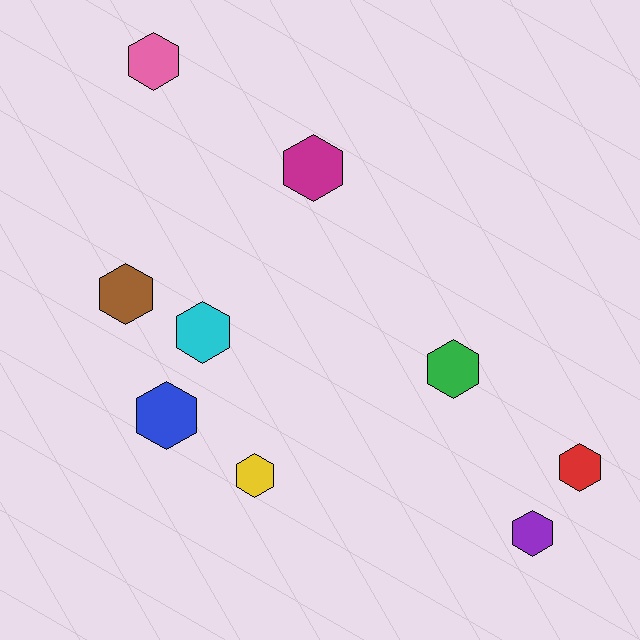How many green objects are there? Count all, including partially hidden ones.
There is 1 green object.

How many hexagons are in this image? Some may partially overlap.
There are 9 hexagons.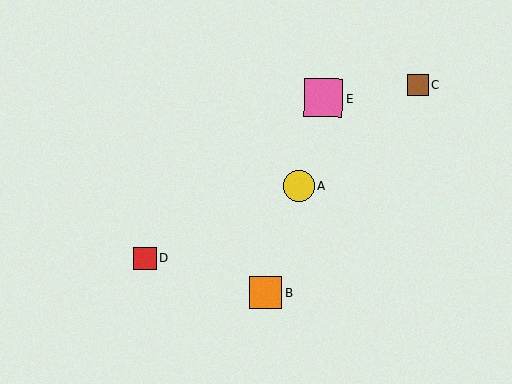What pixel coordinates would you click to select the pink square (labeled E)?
Click at (323, 98) to select the pink square E.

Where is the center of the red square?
The center of the red square is at (145, 258).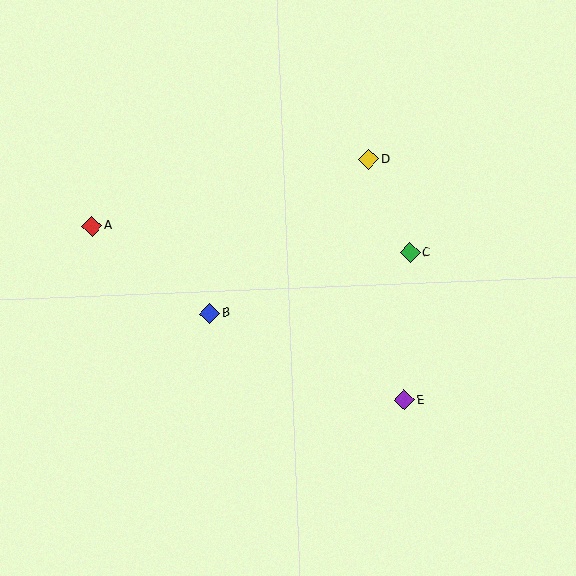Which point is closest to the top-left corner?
Point A is closest to the top-left corner.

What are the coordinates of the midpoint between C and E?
The midpoint between C and E is at (407, 327).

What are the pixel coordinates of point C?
Point C is at (410, 253).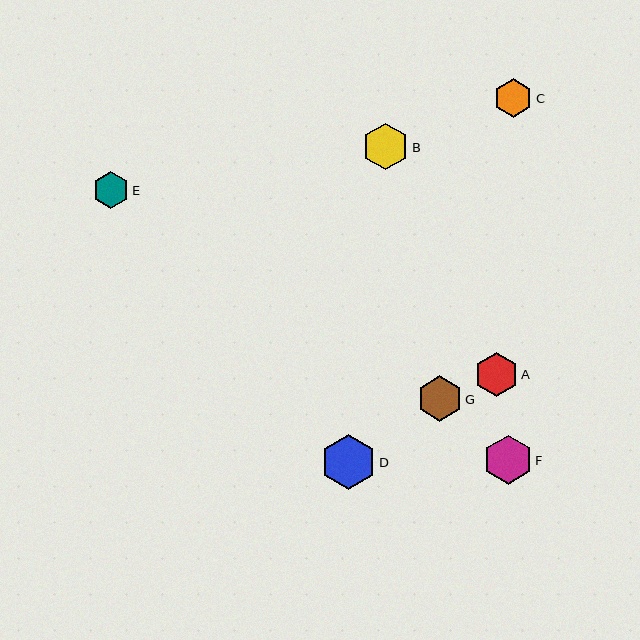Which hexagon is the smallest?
Hexagon E is the smallest with a size of approximately 37 pixels.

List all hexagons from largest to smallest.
From largest to smallest: D, F, B, G, A, C, E.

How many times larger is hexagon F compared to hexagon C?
Hexagon F is approximately 1.3 times the size of hexagon C.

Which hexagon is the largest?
Hexagon D is the largest with a size of approximately 55 pixels.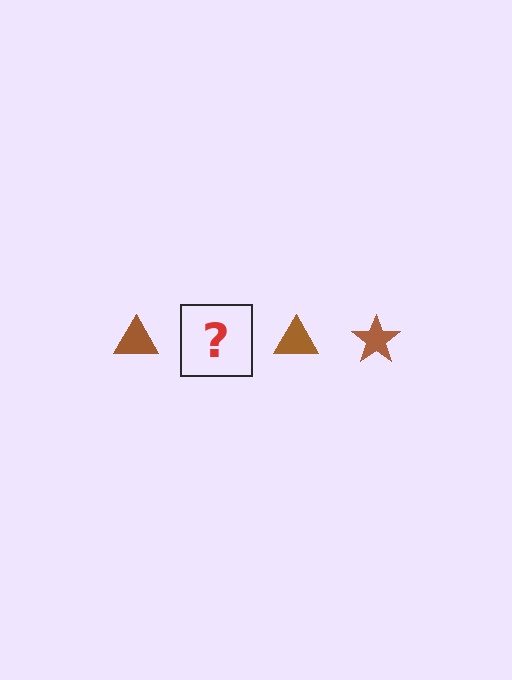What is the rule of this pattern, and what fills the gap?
The rule is that the pattern cycles through triangle, star shapes in brown. The gap should be filled with a brown star.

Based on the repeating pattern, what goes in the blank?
The blank should be a brown star.